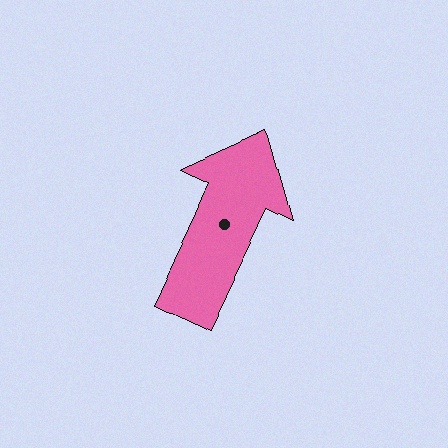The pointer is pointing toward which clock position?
Roughly 1 o'clock.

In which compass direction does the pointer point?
Northeast.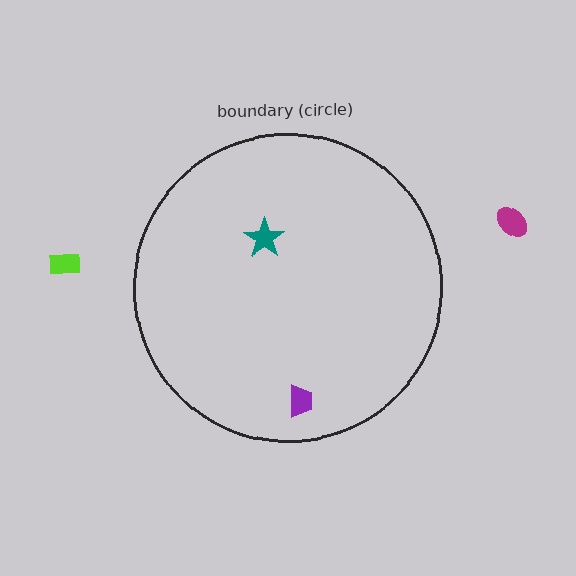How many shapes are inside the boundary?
2 inside, 2 outside.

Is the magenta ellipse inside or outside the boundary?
Outside.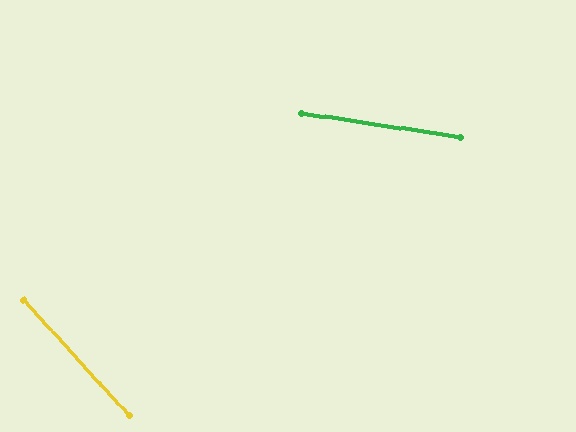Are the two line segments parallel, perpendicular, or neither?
Neither parallel nor perpendicular — they differ by about 39°.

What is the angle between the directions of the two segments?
Approximately 39 degrees.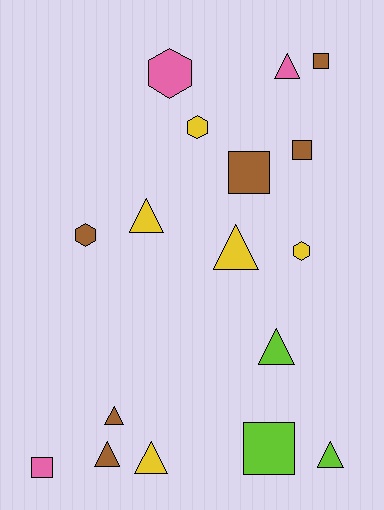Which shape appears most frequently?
Triangle, with 8 objects.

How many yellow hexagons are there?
There are 2 yellow hexagons.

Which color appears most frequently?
Brown, with 6 objects.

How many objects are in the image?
There are 17 objects.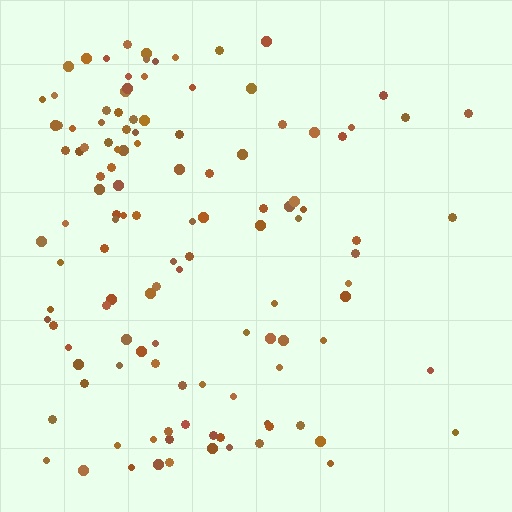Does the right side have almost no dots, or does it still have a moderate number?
Still a moderate number, just noticeably fewer than the left.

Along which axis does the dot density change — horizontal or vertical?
Horizontal.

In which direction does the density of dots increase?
From right to left, with the left side densest.